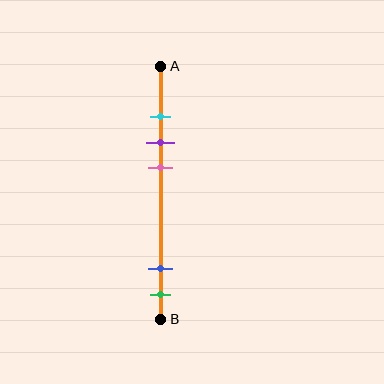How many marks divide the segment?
There are 5 marks dividing the segment.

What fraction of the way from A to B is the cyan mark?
The cyan mark is approximately 20% (0.2) of the way from A to B.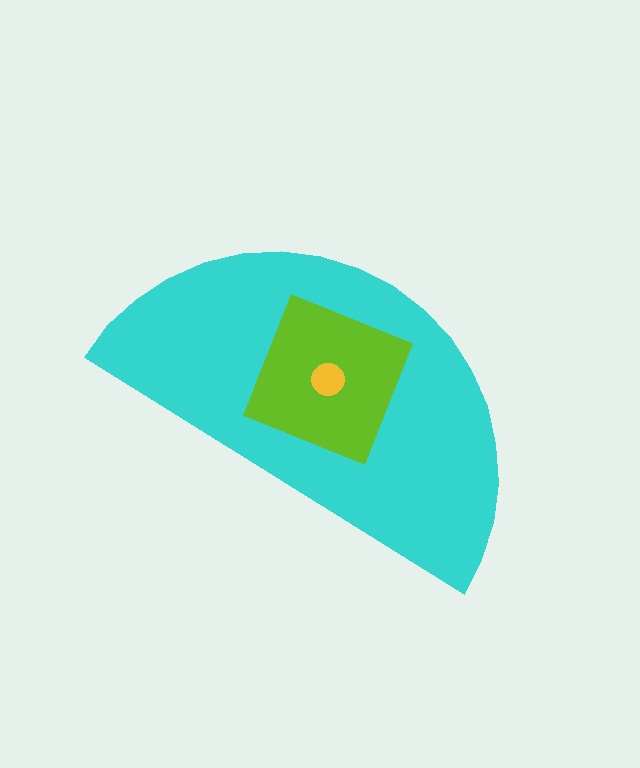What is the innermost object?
The yellow circle.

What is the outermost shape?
The cyan semicircle.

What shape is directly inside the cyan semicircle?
The lime square.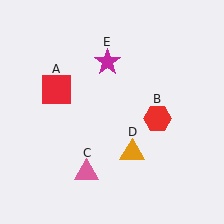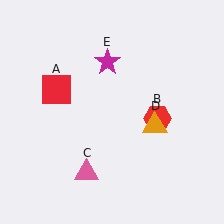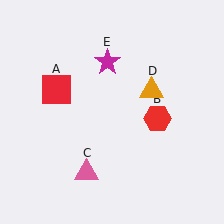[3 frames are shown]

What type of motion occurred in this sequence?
The orange triangle (object D) rotated counterclockwise around the center of the scene.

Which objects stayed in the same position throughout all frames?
Red square (object A) and red hexagon (object B) and pink triangle (object C) and magenta star (object E) remained stationary.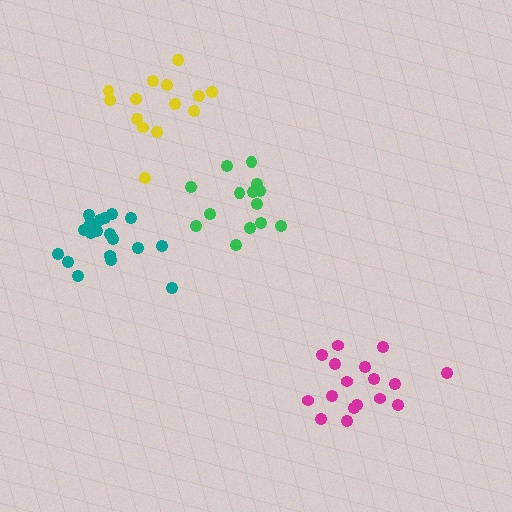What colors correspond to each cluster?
The clusters are colored: magenta, green, yellow, teal.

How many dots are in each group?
Group 1: 17 dots, Group 2: 15 dots, Group 3: 14 dots, Group 4: 19 dots (65 total).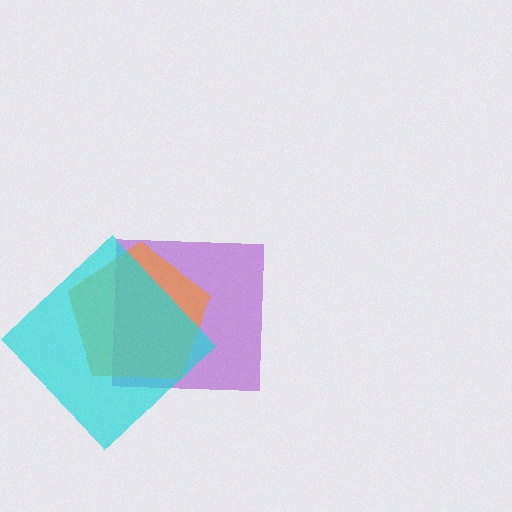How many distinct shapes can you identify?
There are 3 distinct shapes: a purple square, an orange pentagon, a cyan diamond.